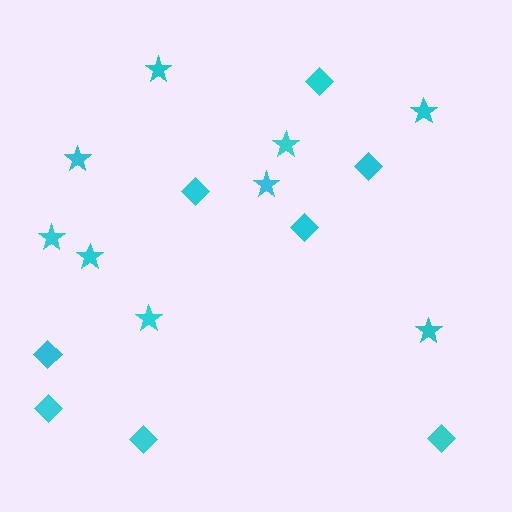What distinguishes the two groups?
There are 2 groups: one group of diamonds (8) and one group of stars (9).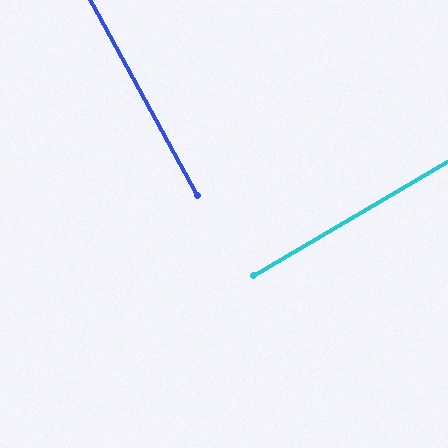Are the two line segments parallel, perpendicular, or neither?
Perpendicular — they meet at approximately 88°.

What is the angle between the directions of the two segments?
Approximately 88 degrees.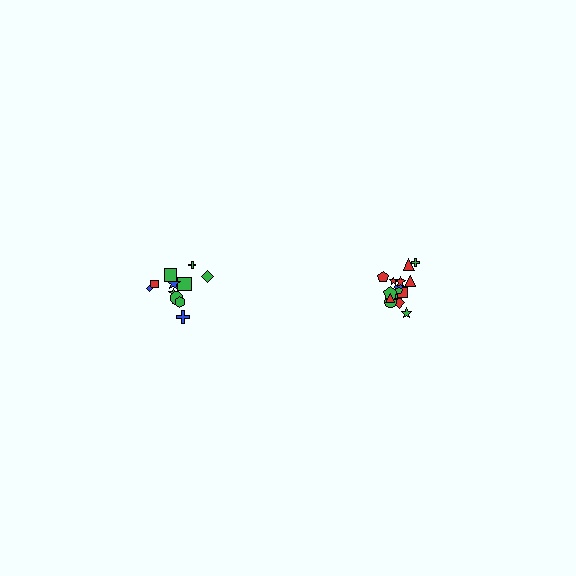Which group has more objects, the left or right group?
The right group.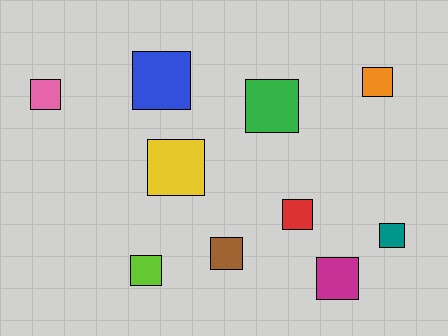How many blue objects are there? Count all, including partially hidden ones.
There is 1 blue object.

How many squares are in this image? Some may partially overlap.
There are 10 squares.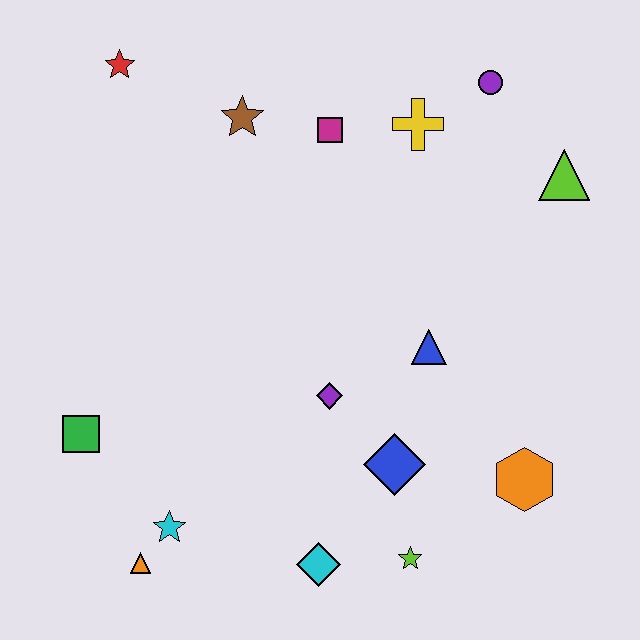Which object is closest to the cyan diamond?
The lime star is closest to the cyan diamond.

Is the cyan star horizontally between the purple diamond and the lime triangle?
No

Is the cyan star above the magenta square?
No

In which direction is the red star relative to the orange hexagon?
The red star is above the orange hexagon.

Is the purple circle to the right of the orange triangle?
Yes